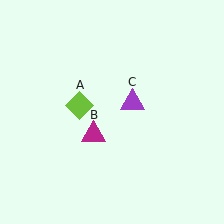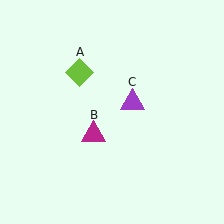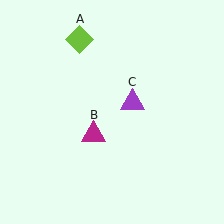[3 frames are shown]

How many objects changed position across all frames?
1 object changed position: lime diamond (object A).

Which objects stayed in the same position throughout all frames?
Magenta triangle (object B) and purple triangle (object C) remained stationary.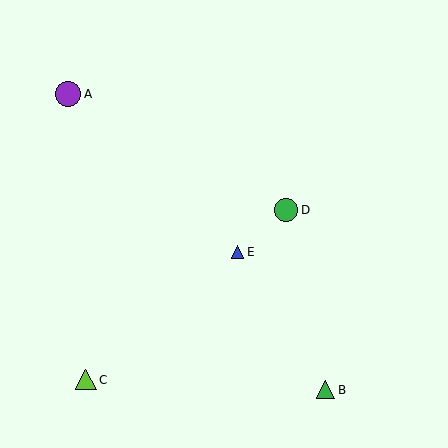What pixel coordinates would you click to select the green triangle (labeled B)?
Click at (326, 390) to select the green triangle B.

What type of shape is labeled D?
Shape D is a green circle.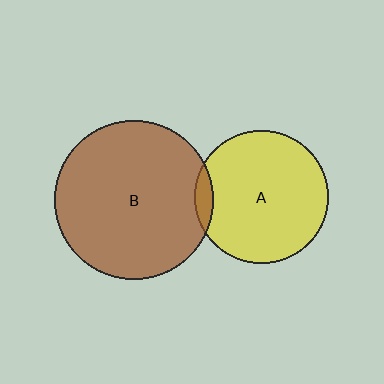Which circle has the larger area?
Circle B (brown).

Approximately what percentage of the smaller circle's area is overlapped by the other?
Approximately 5%.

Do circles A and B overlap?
Yes.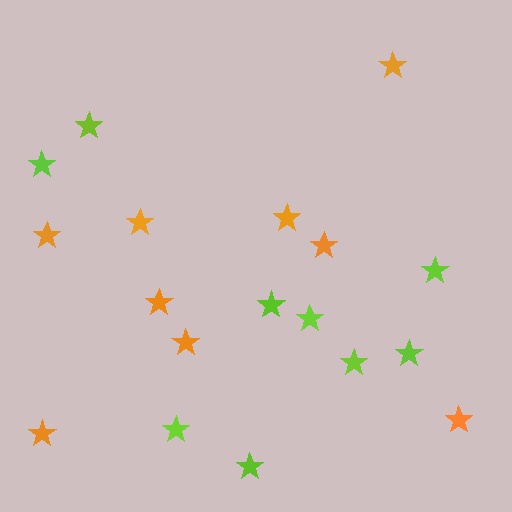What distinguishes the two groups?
There are 2 groups: one group of orange stars (9) and one group of lime stars (9).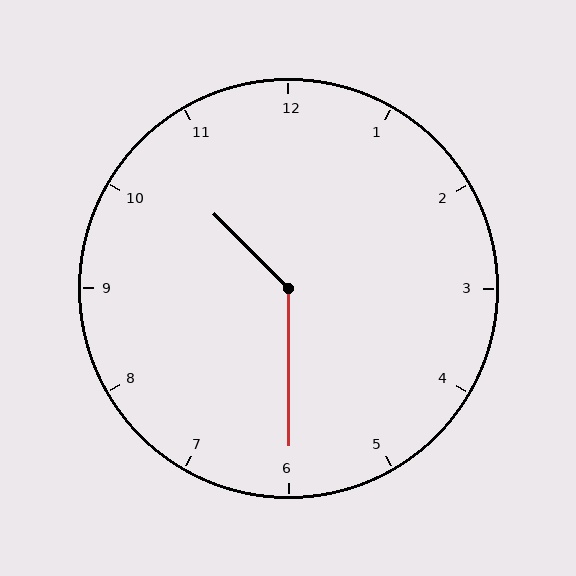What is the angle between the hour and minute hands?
Approximately 135 degrees.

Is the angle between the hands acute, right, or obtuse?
It is obtuse.